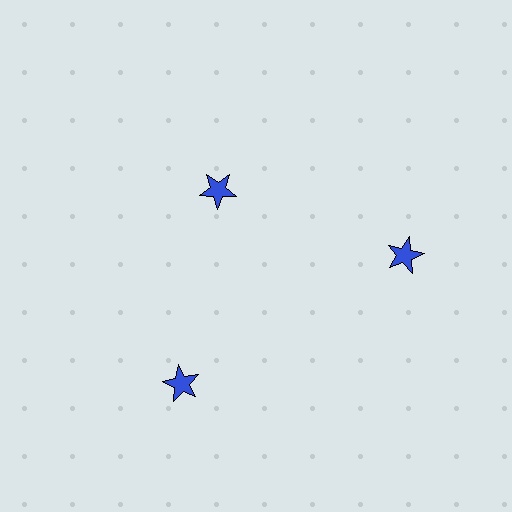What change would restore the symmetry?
The symmetry would be restored by moving it outward, back onto the ring so that all 3 stars sit at equal angles and equal distance from the center.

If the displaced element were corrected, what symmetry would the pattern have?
It would have 3-fold rotational symmetry — the pattern would map onto itself every 120 degrees.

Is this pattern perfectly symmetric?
No. The 3 blue stars are arranged in a ring, but one element near the 11 o'clock position is pulled inward toward the center, breaking the 3-fold rotational symmetry.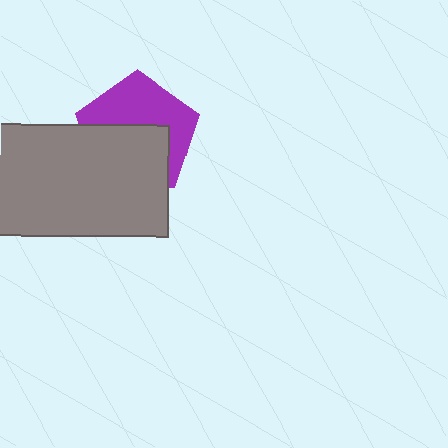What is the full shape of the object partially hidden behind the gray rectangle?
The partially hidden object is a purple pentagon.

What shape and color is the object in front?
The object in front is a gray rectangle.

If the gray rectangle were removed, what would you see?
You would see the complete purple pentagon.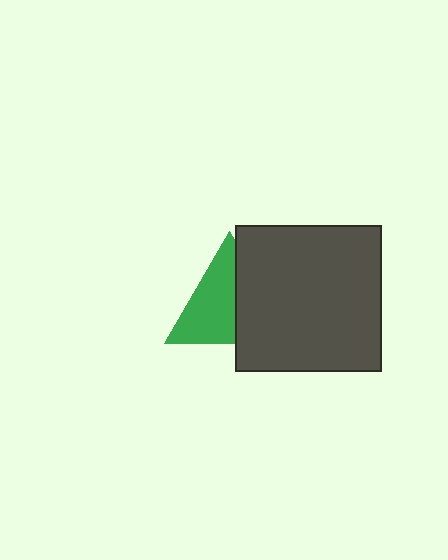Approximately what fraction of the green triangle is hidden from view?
Roughly 42% of the green triangle is hidden behind the dark gray square.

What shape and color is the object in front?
The object in front is a dark gray square.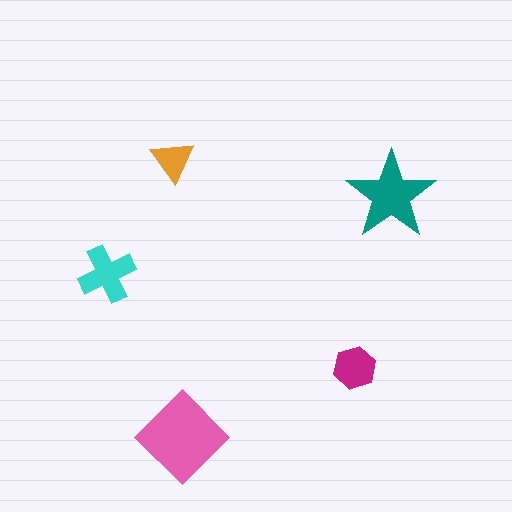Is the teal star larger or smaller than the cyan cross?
Larger.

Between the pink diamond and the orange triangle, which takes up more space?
The pink diamond.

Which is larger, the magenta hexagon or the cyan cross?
The cyan cross.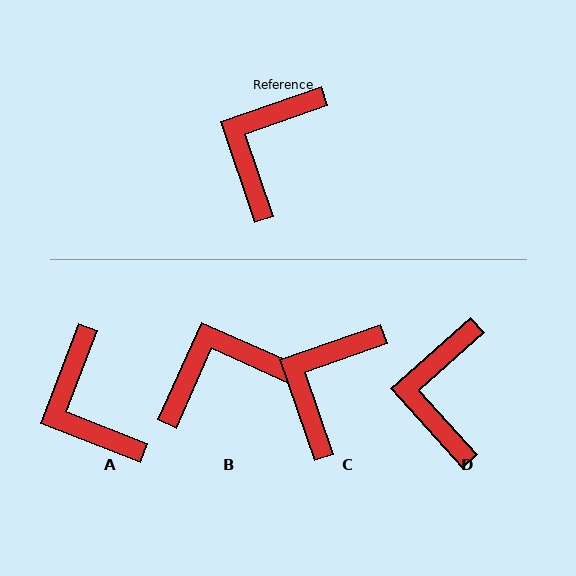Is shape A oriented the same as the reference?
No, it is off by about 50 degrees.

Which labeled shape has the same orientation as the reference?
C.